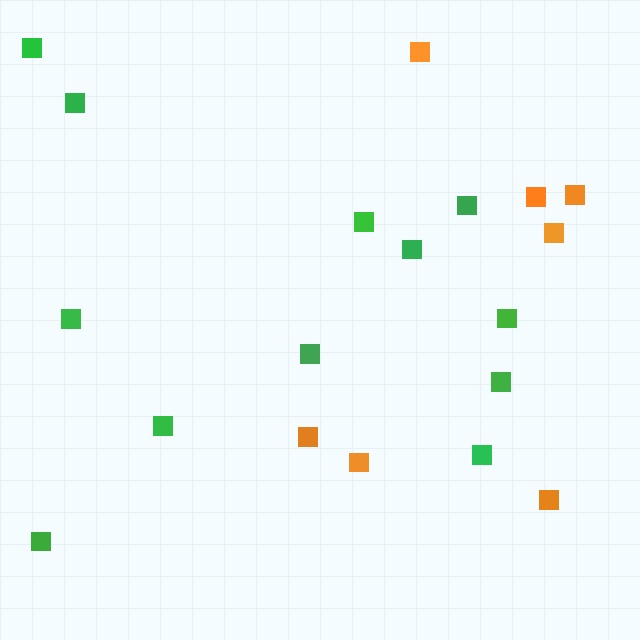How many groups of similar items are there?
There are 2 groups: one group of green squares (12) and one group of orange squares (7).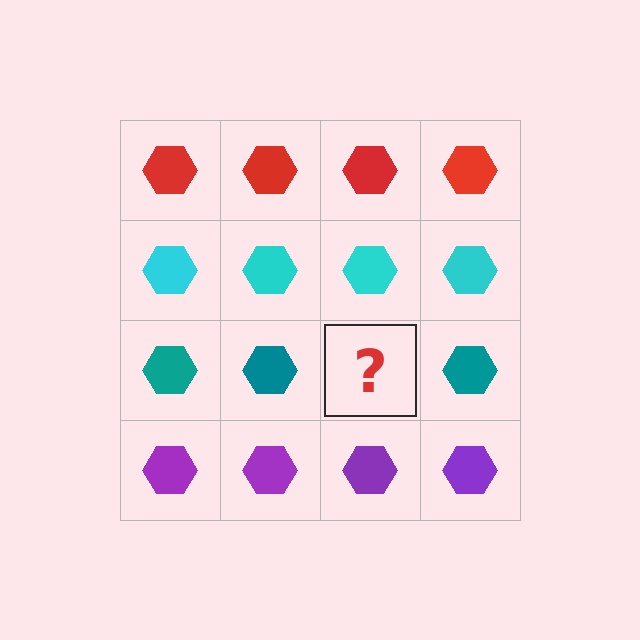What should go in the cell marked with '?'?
The missing cell should contain a teal hexagon.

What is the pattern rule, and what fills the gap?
The rule is that each row has a consistent color. The gap should be filled with a teal hexagon.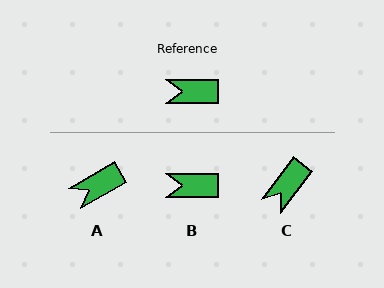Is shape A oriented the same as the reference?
No, it is off by about 29 degrees.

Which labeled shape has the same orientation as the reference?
B.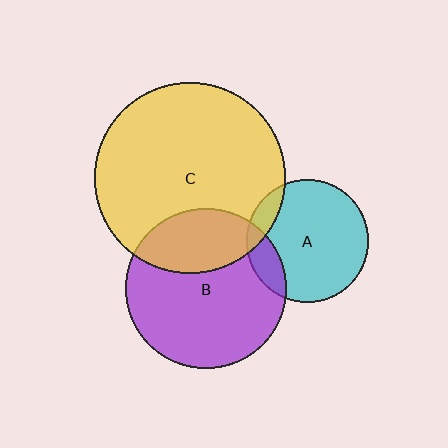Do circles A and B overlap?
Yes.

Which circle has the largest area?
Circle C (yellow).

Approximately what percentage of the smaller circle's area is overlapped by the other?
Approximately 15%.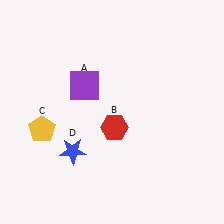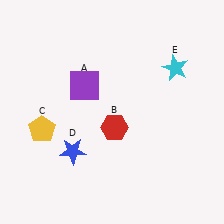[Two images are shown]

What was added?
A cyan star (E) was added in Image 2.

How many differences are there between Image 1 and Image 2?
There is 1 difference between the two images.